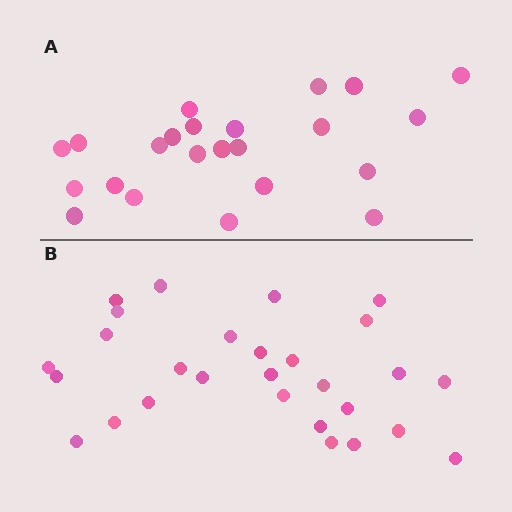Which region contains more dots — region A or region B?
Region B (the bottom region) has more dots.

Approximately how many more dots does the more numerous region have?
Region B has about 5 more dots than region A.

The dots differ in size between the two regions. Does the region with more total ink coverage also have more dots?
No. Region A has more total ink coverage because its dots are larger, but region B actually contains more individual dots. Total area can be misleading — the number of items is what matters here.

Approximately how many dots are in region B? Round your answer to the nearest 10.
About 30 dots. (The exact count is 28, which rounds to 30.)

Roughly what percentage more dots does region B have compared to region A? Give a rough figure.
About 20% more.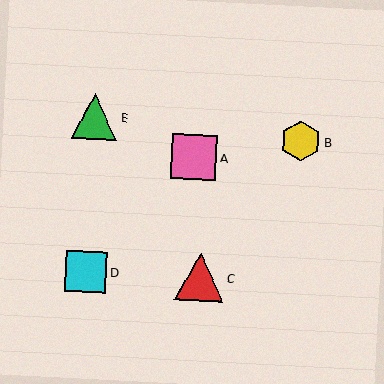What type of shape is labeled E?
Shape E is a green triangle.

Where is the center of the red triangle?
The center of the red triangle is at (200, 277).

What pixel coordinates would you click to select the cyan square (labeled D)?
Click at (86, 272) to select the cyan square D.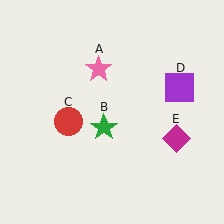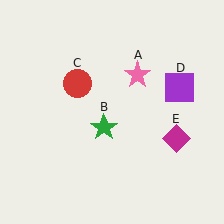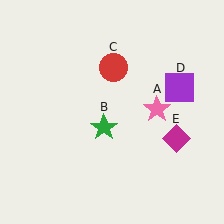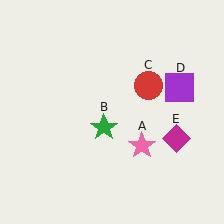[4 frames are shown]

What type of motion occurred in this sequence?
The pink star (object A), red circle (object C) rotated clockwise around the center of the scene.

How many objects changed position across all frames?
2 objects changed position: pink star (object A), red circle (object C).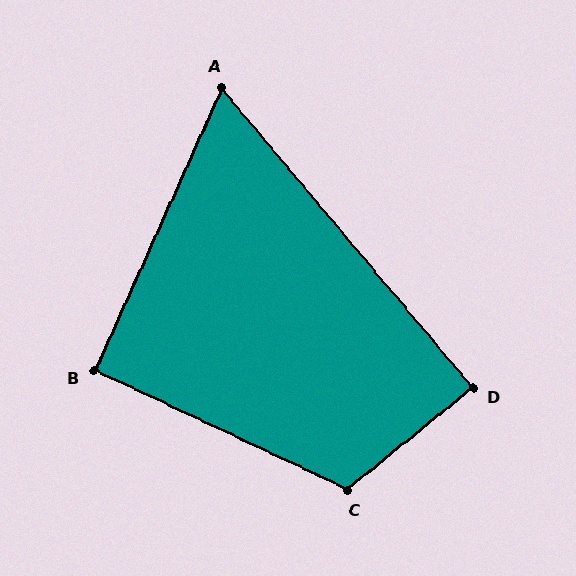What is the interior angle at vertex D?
Approximately 89 degrees (approximately right).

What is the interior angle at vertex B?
Approximately 91 degrees (approximately right).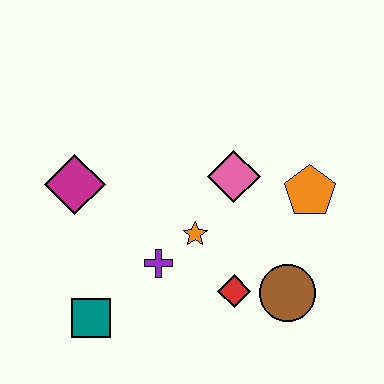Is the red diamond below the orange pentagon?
Yes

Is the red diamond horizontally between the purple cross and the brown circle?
Yes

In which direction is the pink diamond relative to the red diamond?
The pink diamond is above the red diamond.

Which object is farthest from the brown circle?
The magenta diamond is farthest from the brown circle.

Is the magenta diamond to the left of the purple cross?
Yes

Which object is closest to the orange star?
The purple cross is closest to the orange star.